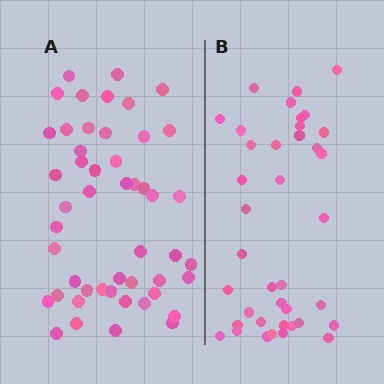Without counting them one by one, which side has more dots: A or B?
Region A (the left region) has more dots.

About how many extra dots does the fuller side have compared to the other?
Region A has roughly 10 or so more dots than region B.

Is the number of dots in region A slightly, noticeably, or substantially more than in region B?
Region A has noticeably more, but not dramatically so. The ratio is roughly 1.3 to 1.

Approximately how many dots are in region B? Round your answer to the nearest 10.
About 40 dots. (The exact count is 39, which rounds to 40.)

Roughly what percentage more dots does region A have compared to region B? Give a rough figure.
About 25% more.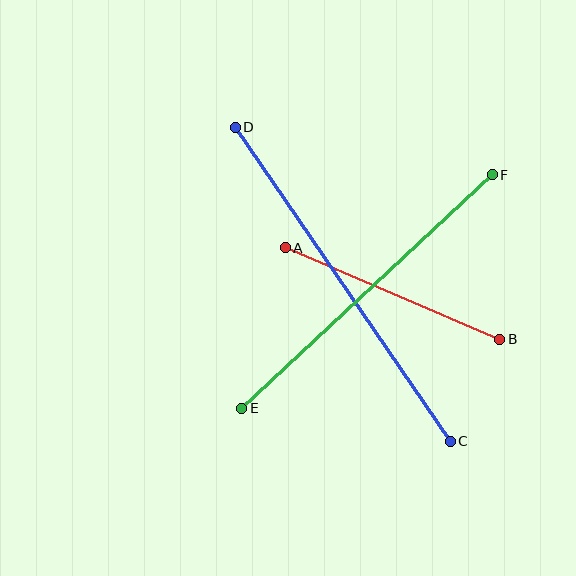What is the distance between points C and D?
The distance is approximately 381 pixels.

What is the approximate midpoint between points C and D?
The midpoint is at approximately (343, 284) pixels.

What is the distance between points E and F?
The distance is approximately 342 pixels.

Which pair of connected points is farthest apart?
Points C and D are farthest apart.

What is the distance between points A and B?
The distance is approximately 233 pixels.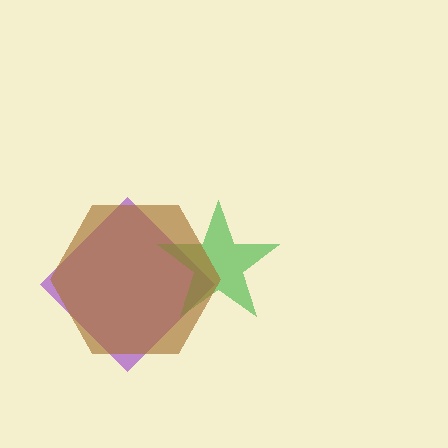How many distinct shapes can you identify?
There are 3 distinct shapes: a purple diamond, a green star, a brown hexagon.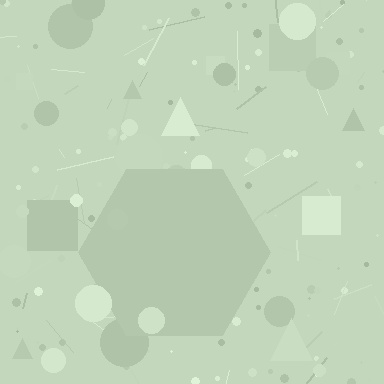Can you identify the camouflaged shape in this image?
The camouflaged shape is a hexagon.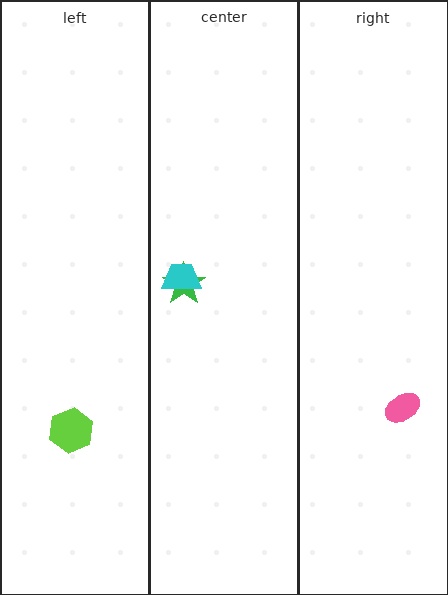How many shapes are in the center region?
2.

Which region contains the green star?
The center region.